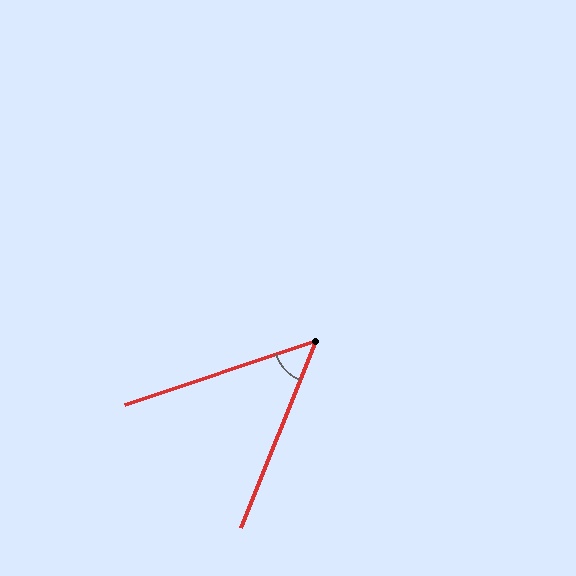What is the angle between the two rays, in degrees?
Approximately 50 degrees.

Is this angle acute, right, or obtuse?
It is acute.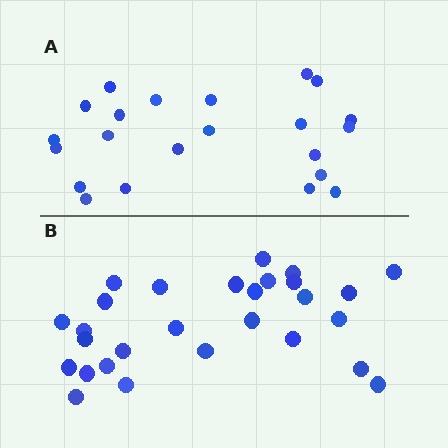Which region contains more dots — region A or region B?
Region B (the bottom region) has more dots.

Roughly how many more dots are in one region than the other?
Region B has about 6 more dots than region A.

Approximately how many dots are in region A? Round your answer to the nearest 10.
About 20 dots. (The exact count is 22, which rounds to 20.)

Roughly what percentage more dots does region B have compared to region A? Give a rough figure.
About 25% more.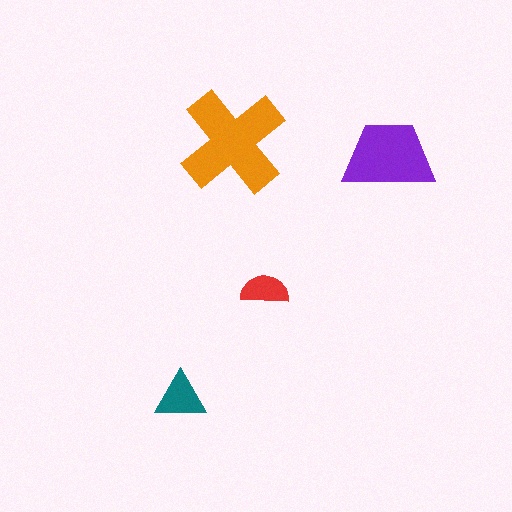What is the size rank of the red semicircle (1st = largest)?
4th.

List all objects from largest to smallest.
The orange cross, the purple trapezoid, the teal triangle, the red semicircle.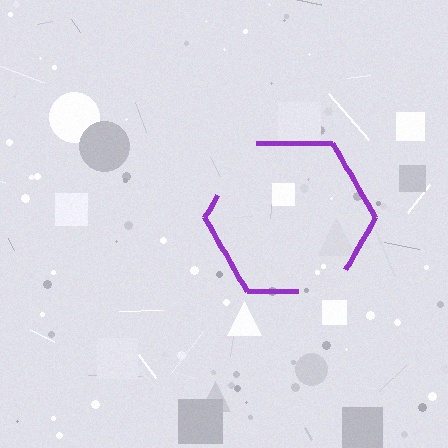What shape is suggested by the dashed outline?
The dashed outline suggests a hexagon.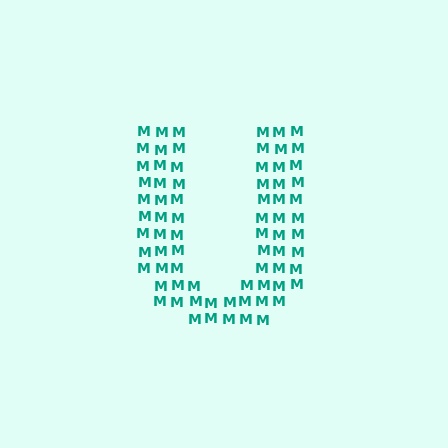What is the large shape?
The large shape is the letter U.